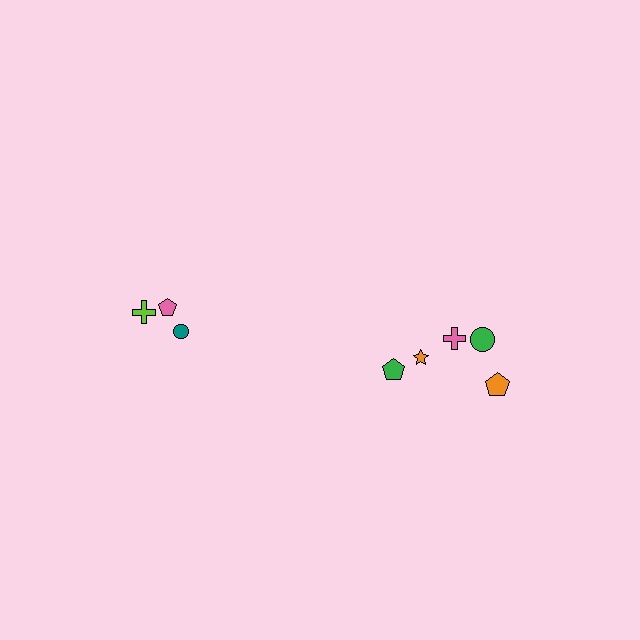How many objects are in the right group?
There are 5 objects.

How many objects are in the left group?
There are 3 objects.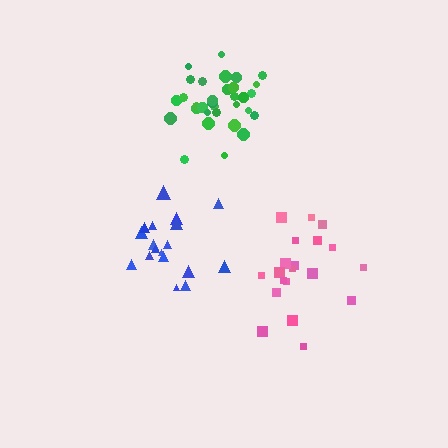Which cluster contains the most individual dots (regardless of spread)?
Green (32).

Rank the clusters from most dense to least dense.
green, blue, pink.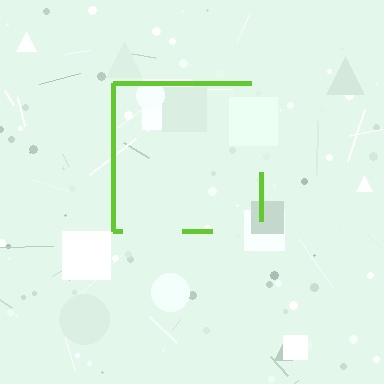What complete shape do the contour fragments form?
The contour fragments form a square.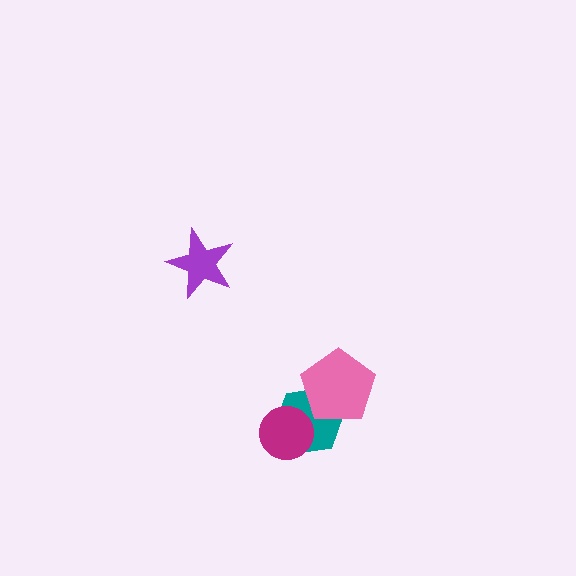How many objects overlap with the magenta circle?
1 object overlaps with the magenta circle.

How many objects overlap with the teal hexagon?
2 objects overlap with the teal hexagon.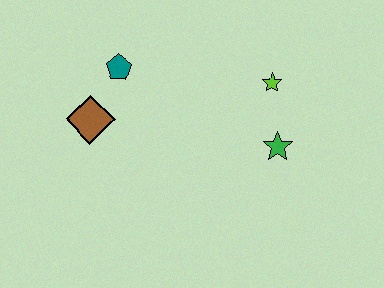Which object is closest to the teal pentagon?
The brown diamond is closest to the teal pentagon.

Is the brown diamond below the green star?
No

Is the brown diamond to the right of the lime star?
No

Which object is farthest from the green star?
The brown diamond is farthest from the green star.